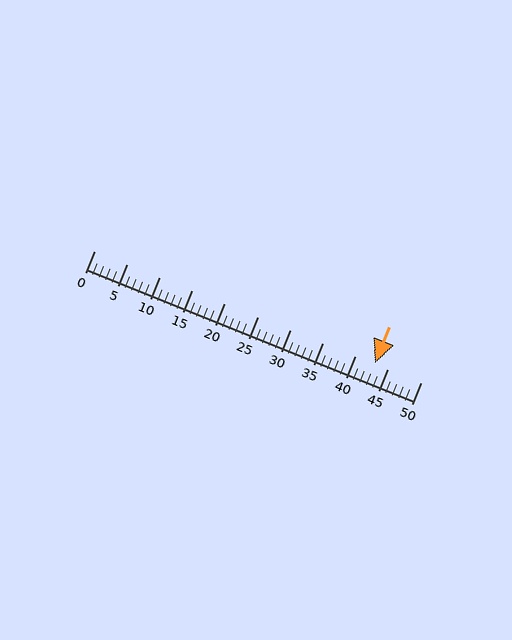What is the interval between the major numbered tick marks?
The major tick marks are spaced 5 units apart.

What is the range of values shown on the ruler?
The ruler shows values from 0 to 50.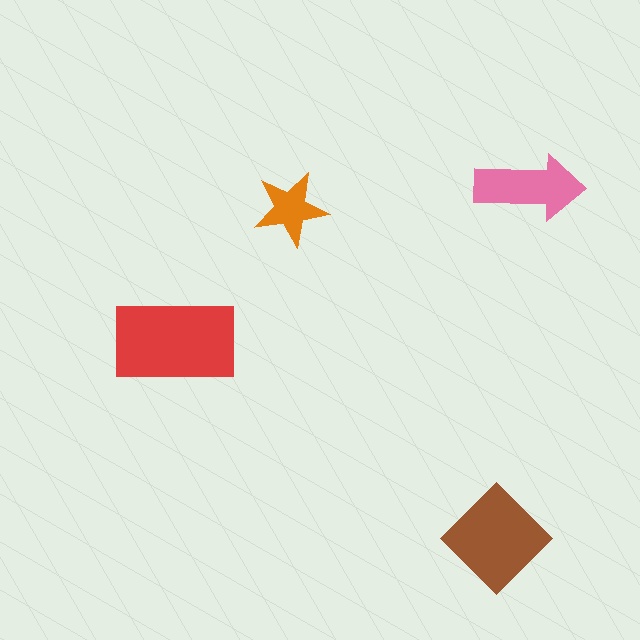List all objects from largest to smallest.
The red rectangle, the brown diamond, the pink arrow, the orange star.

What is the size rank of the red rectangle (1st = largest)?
1st.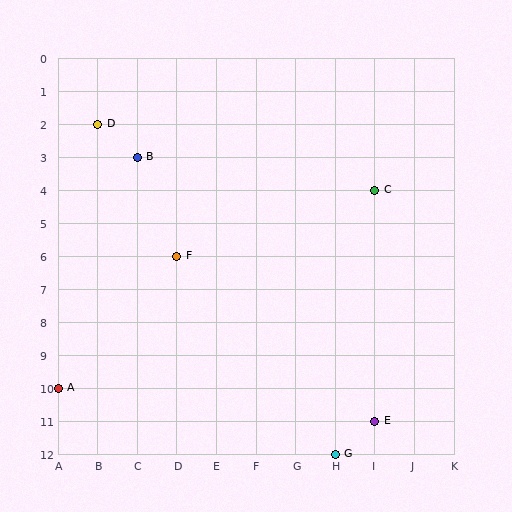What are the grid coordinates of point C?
Point C is at grid coordinates (I, 4).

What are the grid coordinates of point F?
Point F is at grid coordinates (D, 6).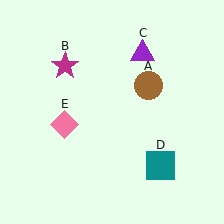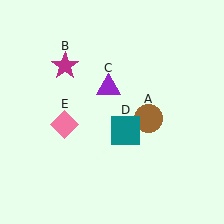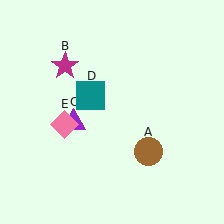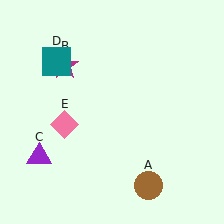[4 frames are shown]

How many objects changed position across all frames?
3 objects changed position: brown circle (object A), purple triangle (object C), teal square (object D).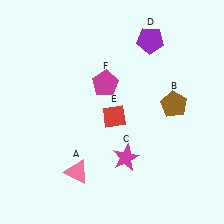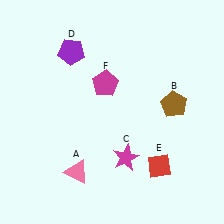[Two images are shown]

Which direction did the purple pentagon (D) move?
The purple pentagon (D) moved left.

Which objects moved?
The objects that moved are: the purple pentagon (D), the red diamond (E).